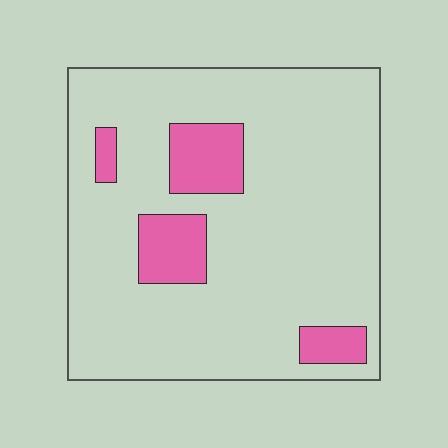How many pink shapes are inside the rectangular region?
4.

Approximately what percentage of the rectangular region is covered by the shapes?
Approximately 15%.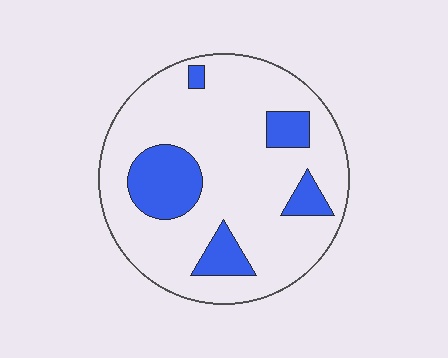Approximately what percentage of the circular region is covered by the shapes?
Approximately 20%.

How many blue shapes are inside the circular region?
5.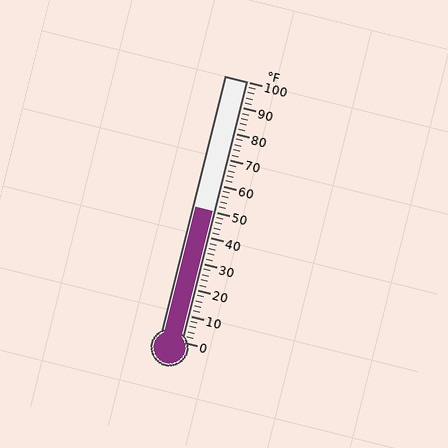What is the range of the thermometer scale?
The thermometer scale ranges from 0°F to 100°F.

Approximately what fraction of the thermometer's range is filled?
The thermometer is filled to approximately 50% of its range.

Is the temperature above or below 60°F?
The temperature is below 60°F.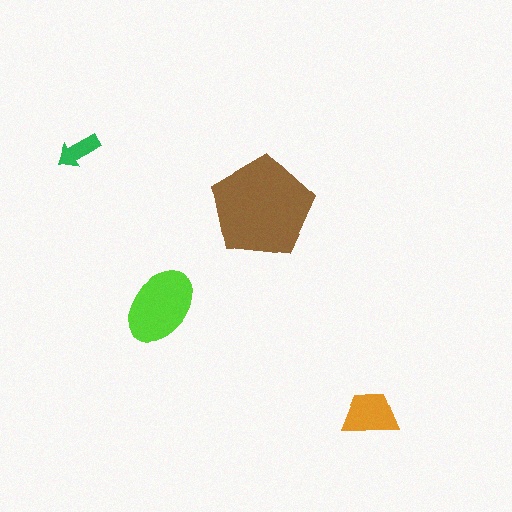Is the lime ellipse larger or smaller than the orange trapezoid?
Larger.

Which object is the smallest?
The green arrow.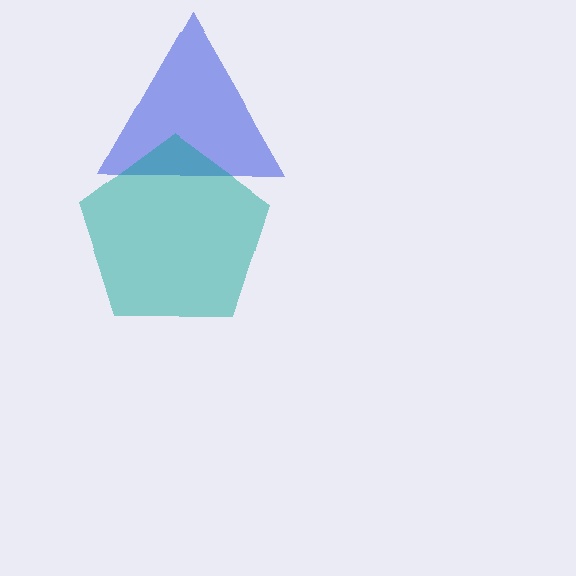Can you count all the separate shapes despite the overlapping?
Yes, there are 2 separate shapes.